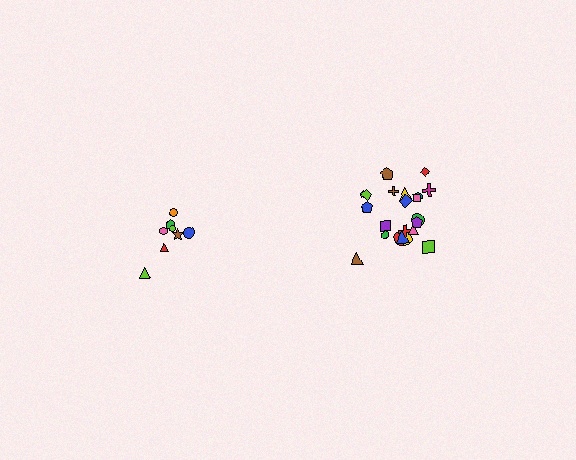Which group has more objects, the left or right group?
The right group.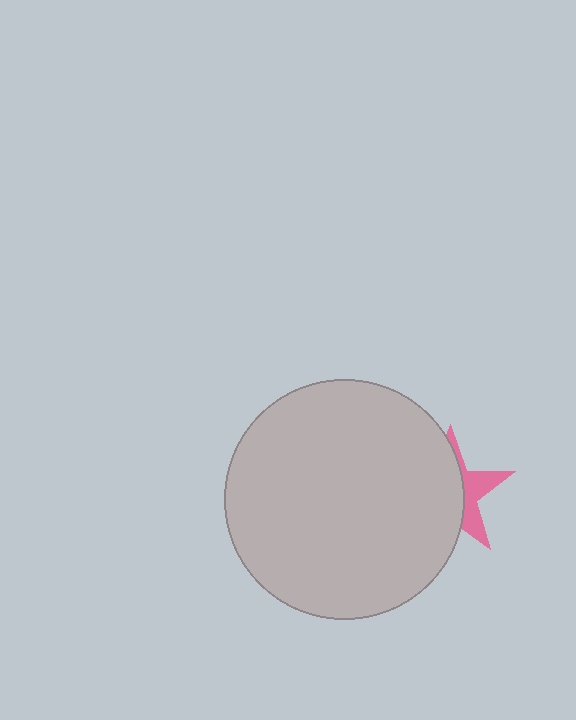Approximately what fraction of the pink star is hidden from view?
Roughly 66% of the pink star is hidden behind the light gray circle.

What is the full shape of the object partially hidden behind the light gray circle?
The partially hidden object is a pink star.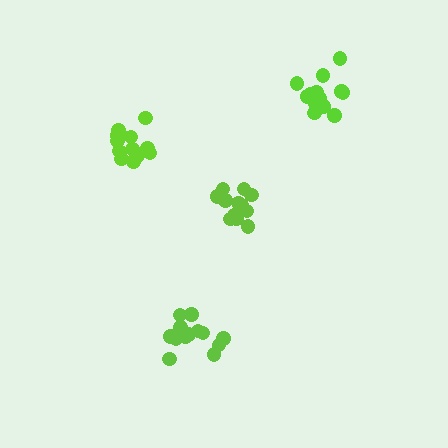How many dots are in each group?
Group 1: 14 dots, Group 2: 14 dots, Group 3: 14 dots, Group 4: 14 dots (56 total).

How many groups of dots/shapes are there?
There are 4 groups.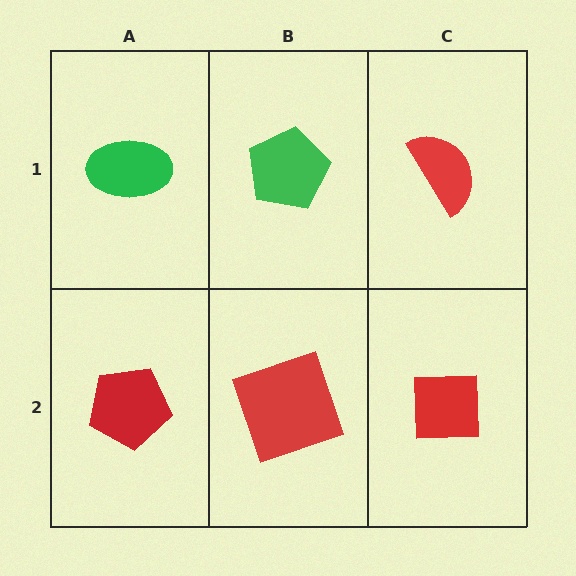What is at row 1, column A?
A green ellipse.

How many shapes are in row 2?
3 shapes.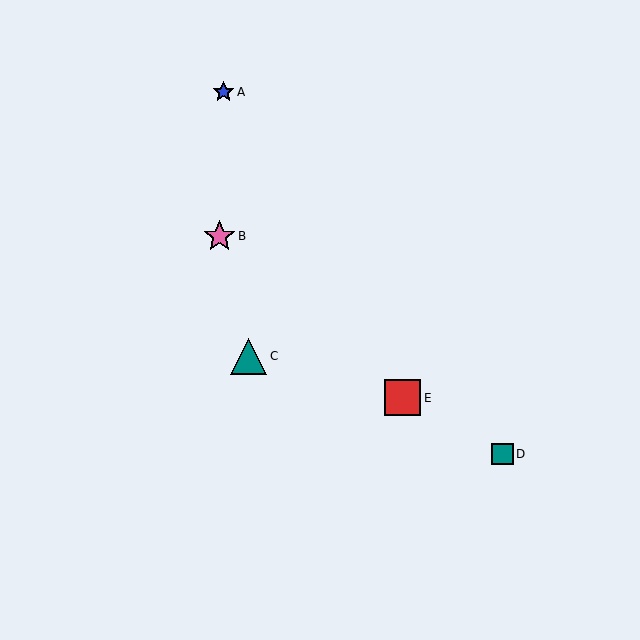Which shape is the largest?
The red square (labeled E) is the largest.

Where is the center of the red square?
The center of the red square is at (402, 398).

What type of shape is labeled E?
Shape E is a red square.